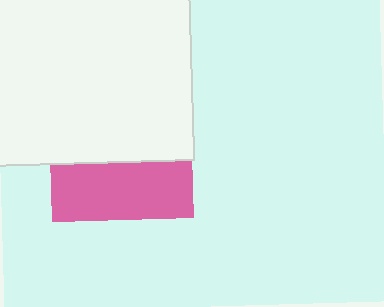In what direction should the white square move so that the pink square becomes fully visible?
The white square should move up. That is the shortest direction to clear the overlap and leave the pink square fully visible.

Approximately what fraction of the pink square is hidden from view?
Roughly 61% of the pink square is hidden behind the white square.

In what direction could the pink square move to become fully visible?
The pink square could move down. That would shift it out from behind the white square entirely.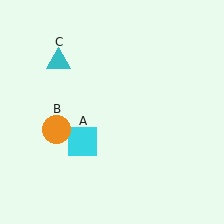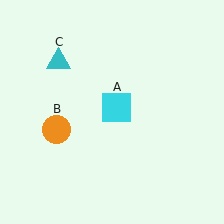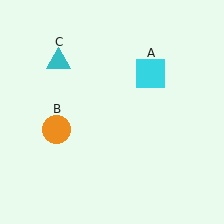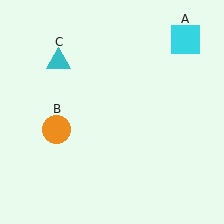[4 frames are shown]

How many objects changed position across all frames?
1 object changed position: cyan square (object A).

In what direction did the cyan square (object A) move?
The cyan square (object A) moved up and to the right.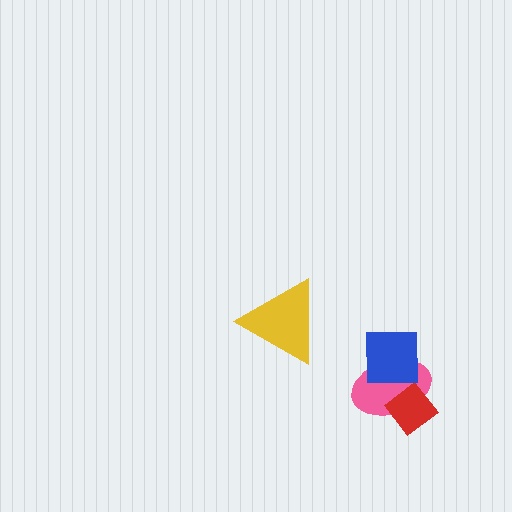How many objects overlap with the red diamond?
2 objects overlap with the red diamond.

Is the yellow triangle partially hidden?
No, no other shape covers it.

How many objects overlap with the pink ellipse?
2 objects overlap with the pink ellipse.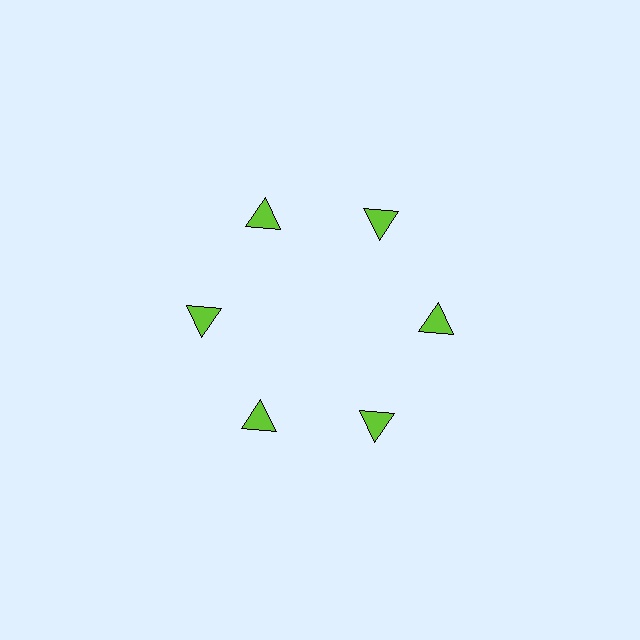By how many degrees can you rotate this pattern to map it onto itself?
The pattern maps onto itself every 60 degrees of rotation.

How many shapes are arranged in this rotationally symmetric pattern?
There are 6 shapes, arranged in 6 groups of 1.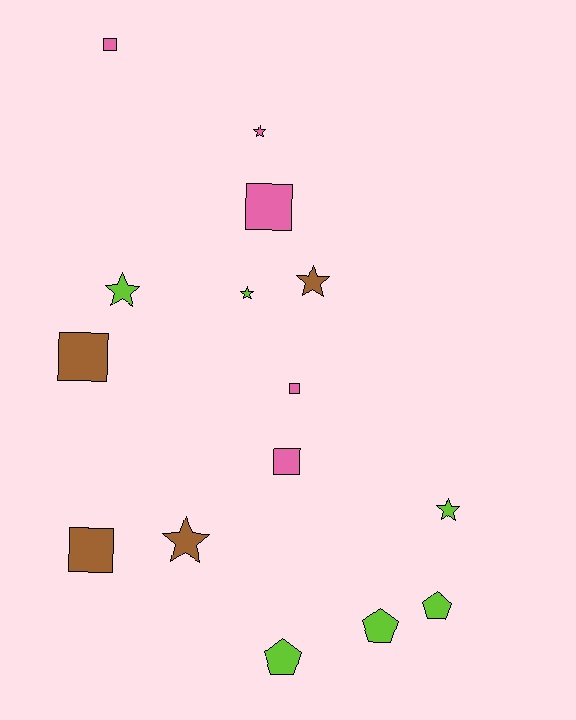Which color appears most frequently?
Lime, with 6 objects.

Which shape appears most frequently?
Star, with 6 objects.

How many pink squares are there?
There are 4 pink squares.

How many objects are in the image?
There are 15 objects.